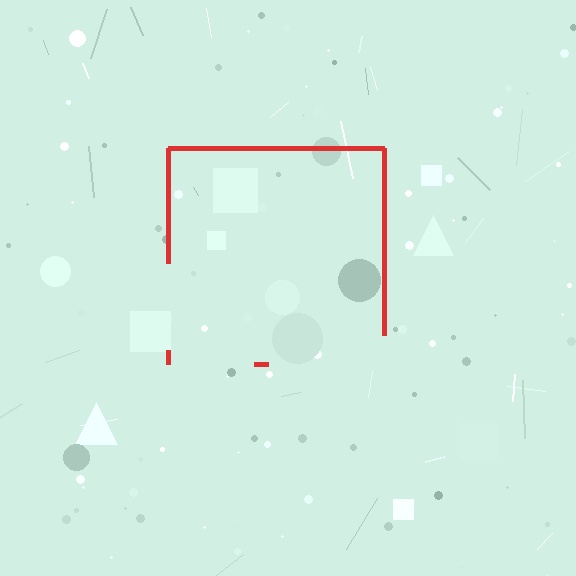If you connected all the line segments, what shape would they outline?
They would outline a square.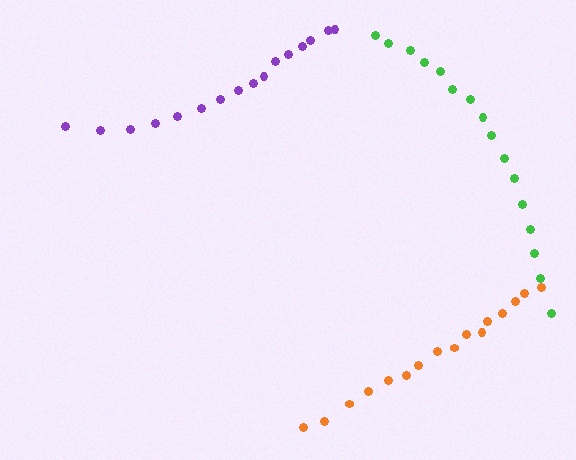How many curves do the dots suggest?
There are 3 distinct paths.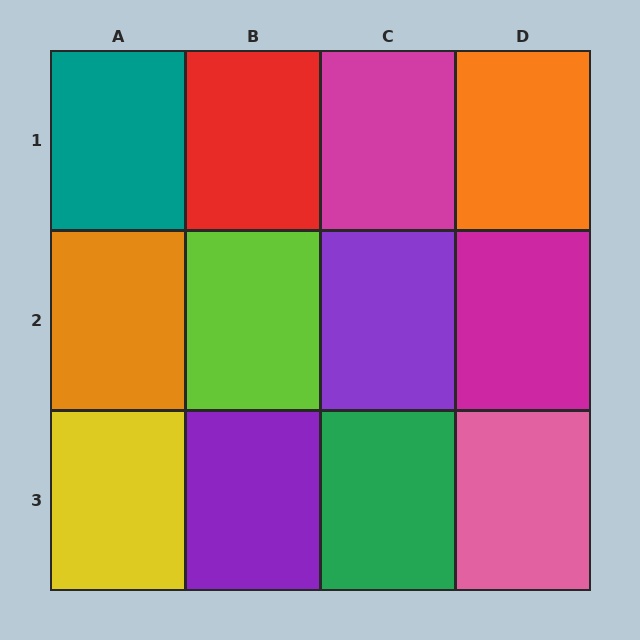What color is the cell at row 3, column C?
Green.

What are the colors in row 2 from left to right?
Orange, lime, purple, magenta.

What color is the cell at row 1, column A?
Teal.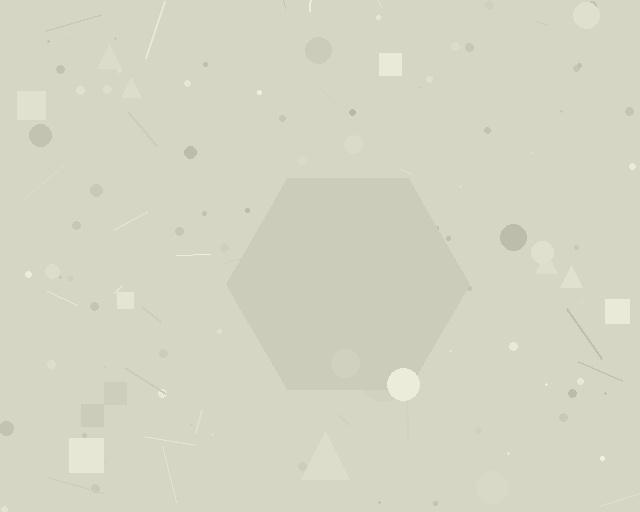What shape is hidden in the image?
A hexagon is hidden in the image.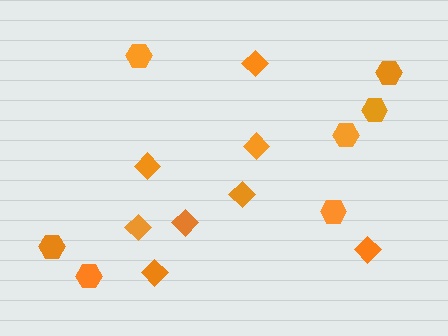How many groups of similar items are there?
There are 2 groups: one group of hexagons (7) and one group of diamonds (8).